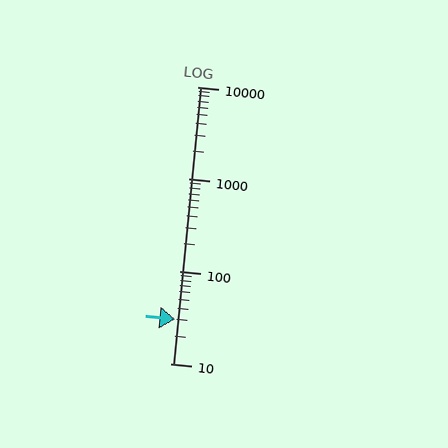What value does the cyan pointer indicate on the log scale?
The pointer indicates approximately 30.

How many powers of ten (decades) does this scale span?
The scale spans 3 decades, from 10 to 10000.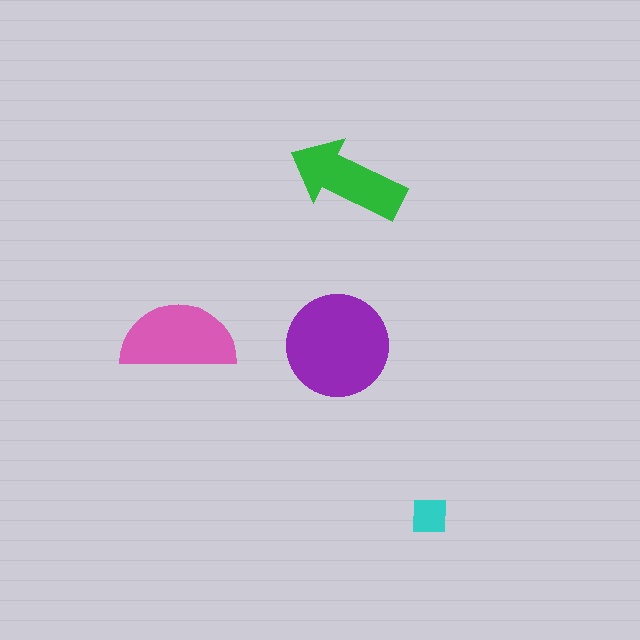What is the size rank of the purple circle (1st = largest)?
1st.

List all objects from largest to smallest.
The purple circle, the pink semicircle, the green arrow, the cyan square.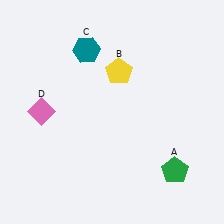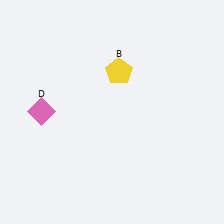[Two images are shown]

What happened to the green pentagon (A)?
The green pentagon (A) was removed in Image 2. It was in the bottom-right area of Image 1.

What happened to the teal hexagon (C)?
The teal hexagon (C) was removed in Image 2. It was in the top-left area of Image 1.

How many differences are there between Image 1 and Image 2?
There are 2 differences between the two images.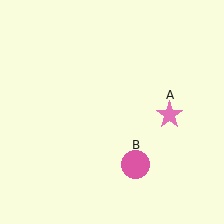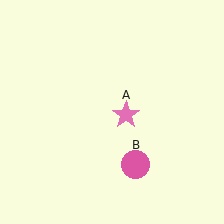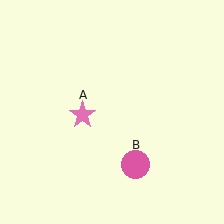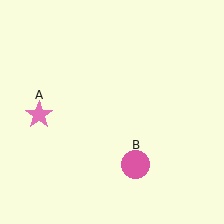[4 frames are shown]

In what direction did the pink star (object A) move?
The pink star (object A) moved left.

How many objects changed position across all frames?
1 object changed position: pink star (object A).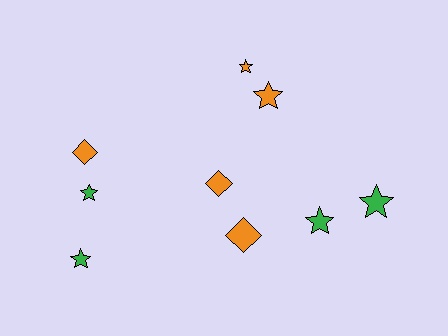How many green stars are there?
There are 4 green stars.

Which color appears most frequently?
Orange, with 5 objects.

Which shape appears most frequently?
Star, with 6 objects.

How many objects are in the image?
There are 9 objects.